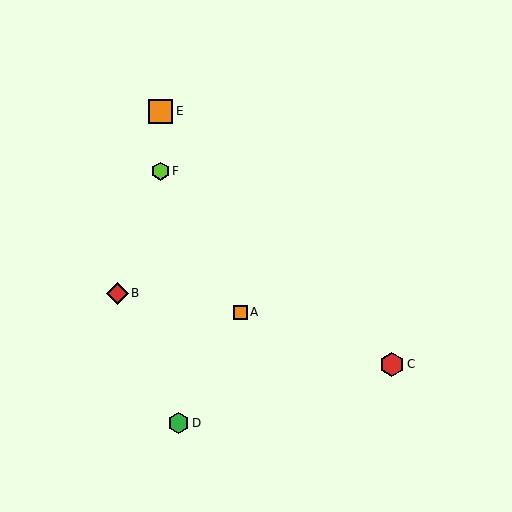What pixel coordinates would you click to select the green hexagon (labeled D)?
Click at (179, 423) to select the green hexagon D.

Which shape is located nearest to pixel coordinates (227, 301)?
The orange square (labeled A) at (240, 312) is nearest to that location.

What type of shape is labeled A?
Shape A is an orange square.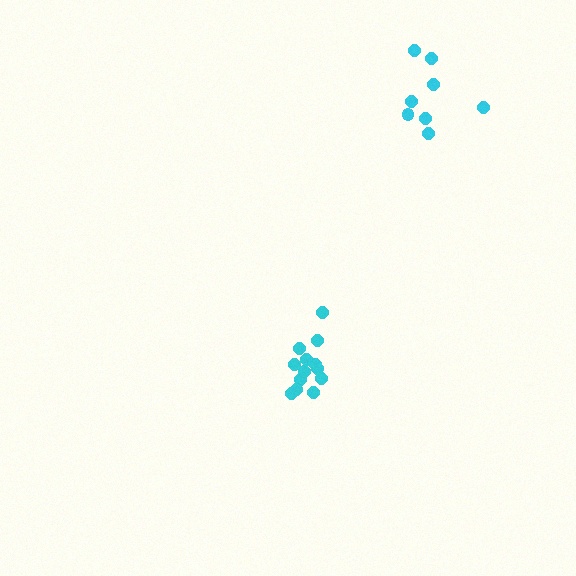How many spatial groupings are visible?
There are 2 spatial groupings.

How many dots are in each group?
Group 1: 13 dots, Group 2: 8 dots (21 total).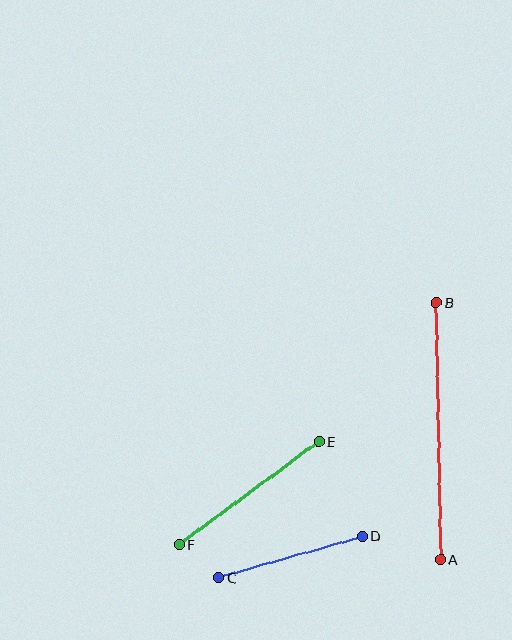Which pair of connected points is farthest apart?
Points A and B are farthest apart.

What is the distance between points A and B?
The distance is approximately 257 pixels.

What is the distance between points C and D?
The distance is approximately 150 pixels.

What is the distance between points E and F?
The distance is approximately 174 pixels.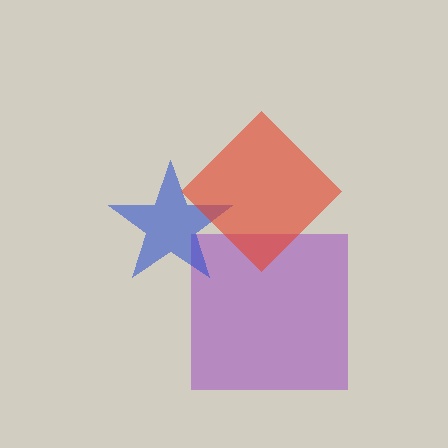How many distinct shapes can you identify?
There are 3 distinct shapes: a purple square, a blue star, a red diamond.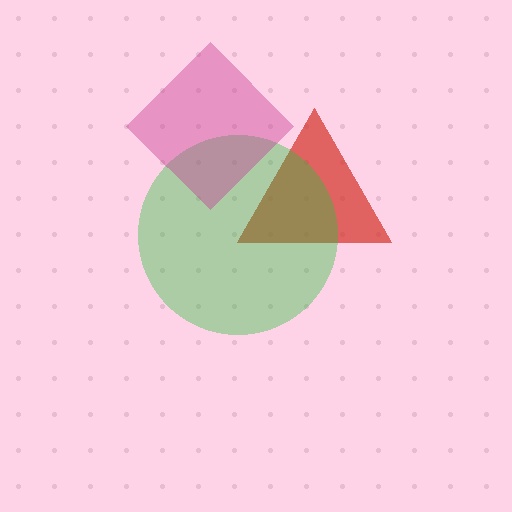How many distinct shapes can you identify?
There are 3 distinct shapes: a red triangle, a green circle, a magenta diamond.